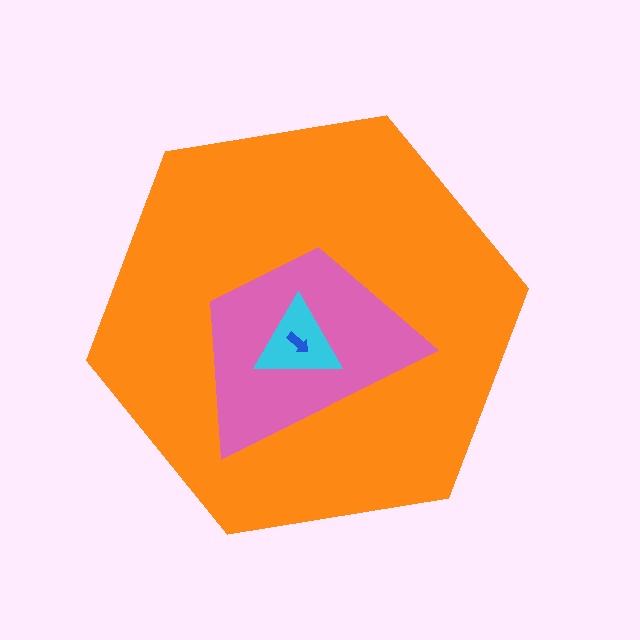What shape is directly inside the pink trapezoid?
The cyan triangle.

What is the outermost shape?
The orange hexagon.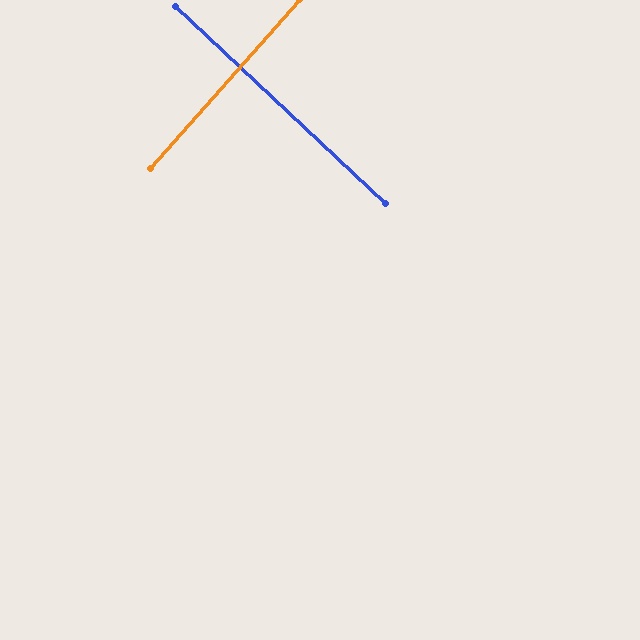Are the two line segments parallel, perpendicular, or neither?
Perpendicular — they meet at approximately 88°.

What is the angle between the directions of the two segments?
Approximately 88 degrees.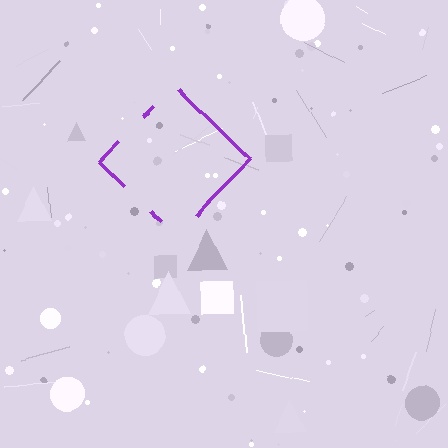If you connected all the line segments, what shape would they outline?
They would outline a diamond.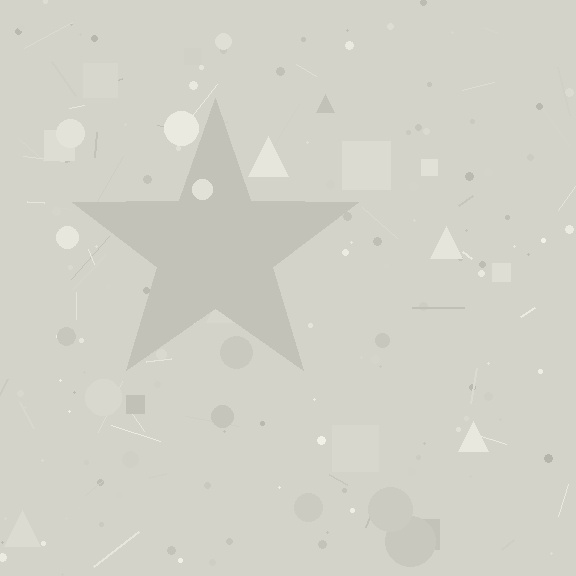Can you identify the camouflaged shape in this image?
The camouflaged shape is a star.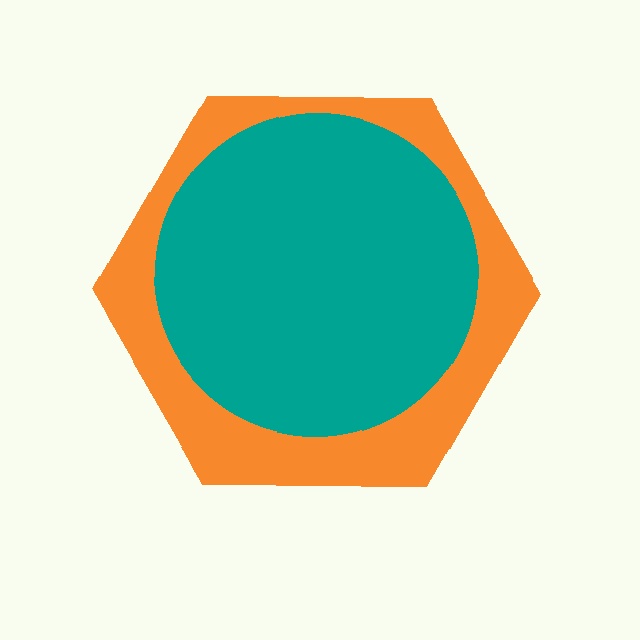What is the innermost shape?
The teal circle.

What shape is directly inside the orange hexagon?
The teal circle.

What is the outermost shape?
The orange hexagon.